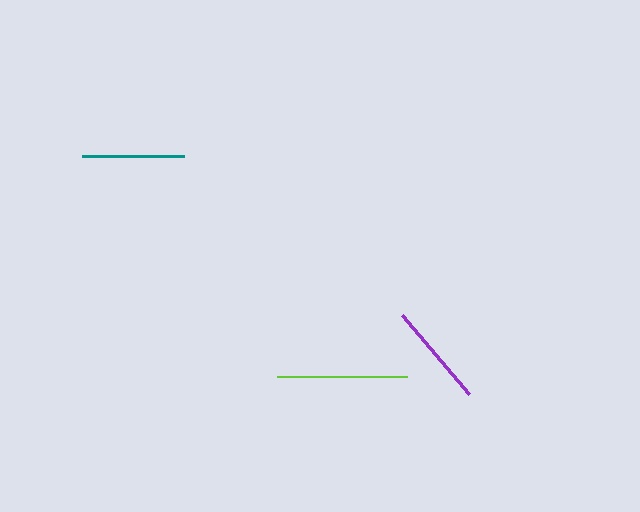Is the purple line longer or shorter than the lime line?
The lime line is longer than the purple line.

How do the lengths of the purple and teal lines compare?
The purple and teal lines are approximately the same length.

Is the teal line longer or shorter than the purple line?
The purple line is longer than the teal line.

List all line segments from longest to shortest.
From longest to shortest: lime, purple, teal.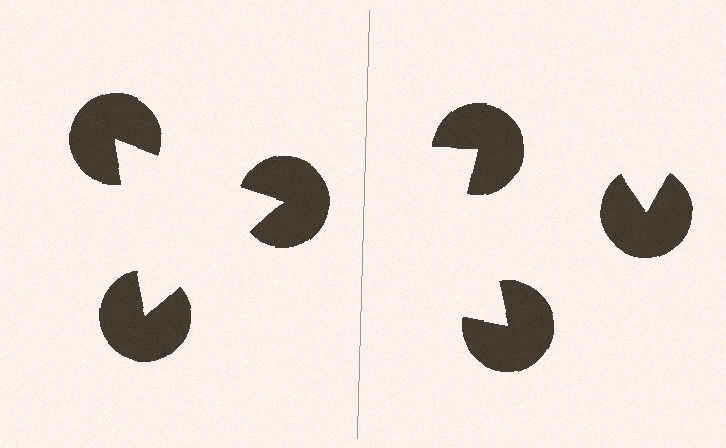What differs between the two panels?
The pac-man discs are positioned identically on both sides; only the wedge orientations differ. On the left they align to a triangle; on the right they are misaligned.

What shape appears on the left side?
An illusory triangle.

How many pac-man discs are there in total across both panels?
6 — 3 on each side.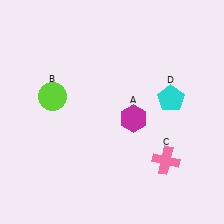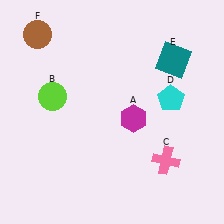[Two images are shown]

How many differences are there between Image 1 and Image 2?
There are 2 differences between the two images.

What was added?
A teal square (E), a brown circle (F) were added in Image 2.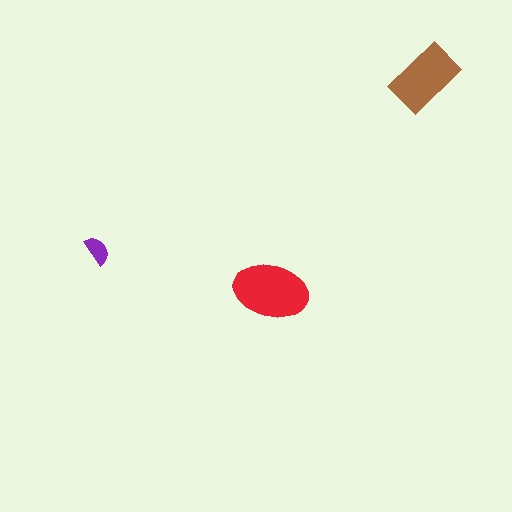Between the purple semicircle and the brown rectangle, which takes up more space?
The brown rectangle.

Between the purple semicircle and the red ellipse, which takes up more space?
The red ellipse.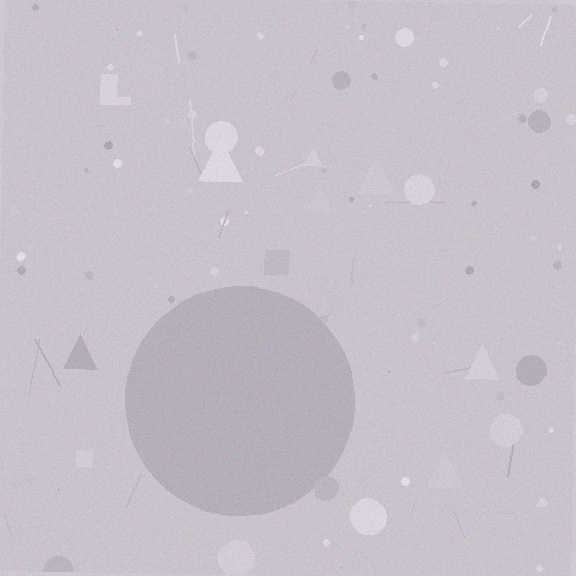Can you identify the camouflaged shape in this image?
The camouflaged shape is a circle.